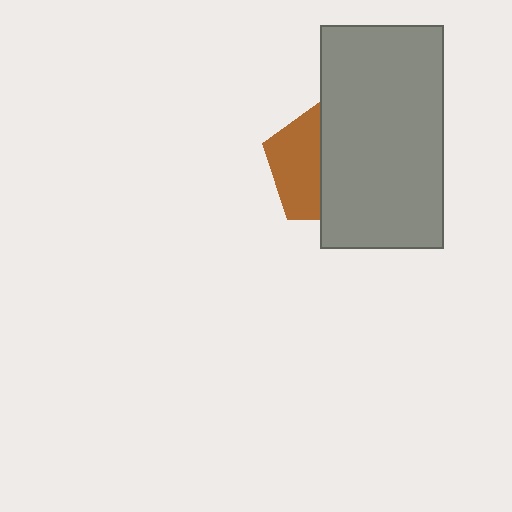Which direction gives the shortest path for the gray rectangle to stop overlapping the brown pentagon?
Moving right gives the shortest separation.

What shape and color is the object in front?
The object in front is a gray rectangle.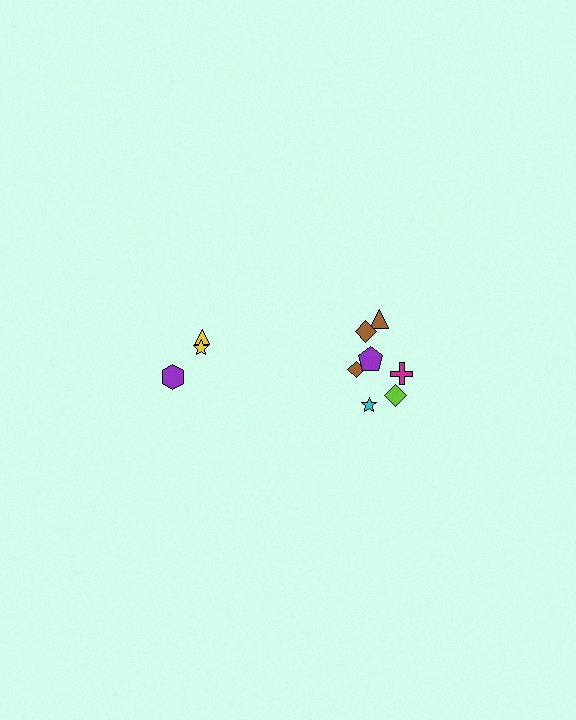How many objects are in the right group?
There are 7 objects.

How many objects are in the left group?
There are 3 objects.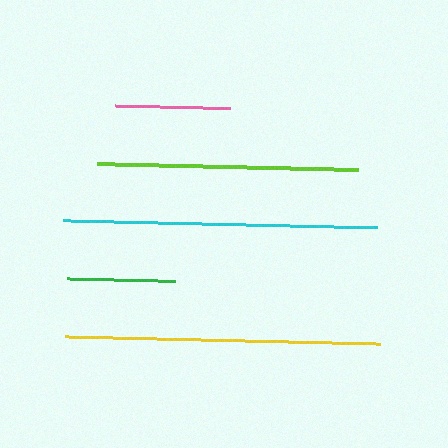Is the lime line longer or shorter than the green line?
The lime line is longer than the green line.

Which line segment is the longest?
The cyan line is the longest at approximately 315 pixels.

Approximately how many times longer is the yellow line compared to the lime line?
The yellow line is approximately 1.2 times the length of the lime line.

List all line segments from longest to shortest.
From longest to shortest: cyan, yellow, lime, pink, green.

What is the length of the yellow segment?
The yellow segment is approximately 314 pixels long.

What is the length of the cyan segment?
The cyan segment is approximately 315 pixels long.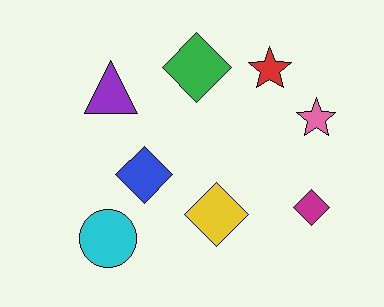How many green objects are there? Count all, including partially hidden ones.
There is 1 green object.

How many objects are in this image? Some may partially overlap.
There are 8 objects.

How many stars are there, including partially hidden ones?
There are 2 stars.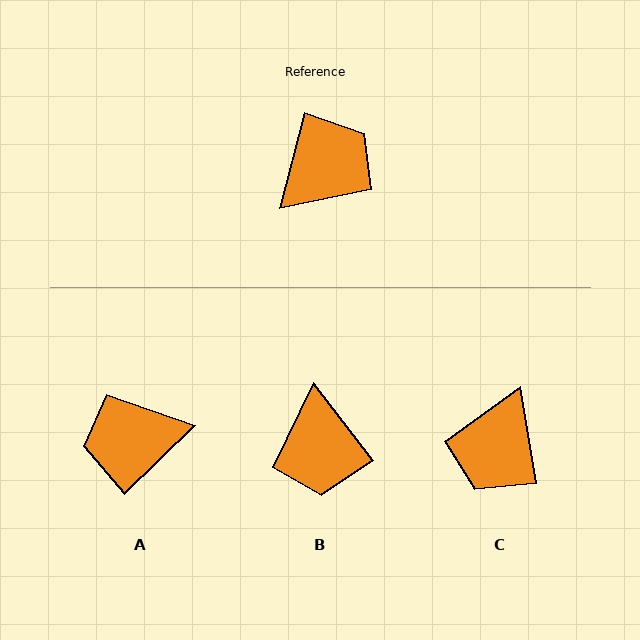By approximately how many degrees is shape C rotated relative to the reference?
Approximately 156 degrees clockwise.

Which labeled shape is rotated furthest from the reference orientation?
C, about 156 degrees away.